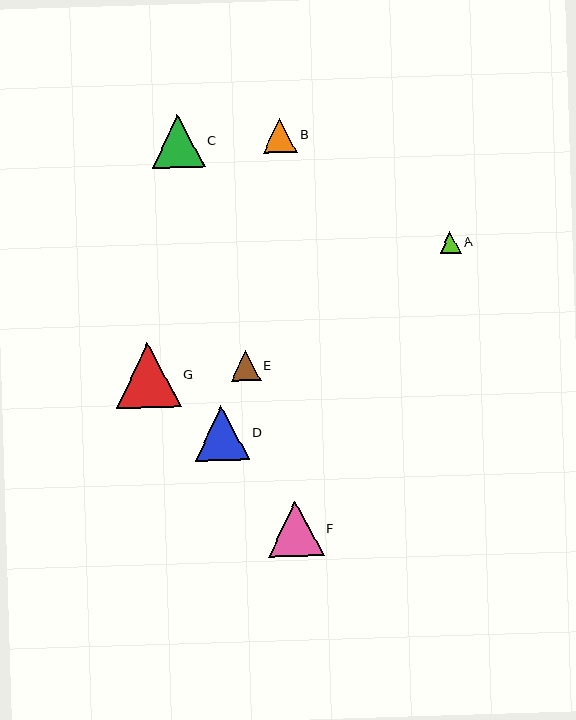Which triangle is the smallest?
Triangle A is the smallest with a size of approximately 21 pixels.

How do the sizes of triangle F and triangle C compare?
Triangle F and triangle C are approximately the same size.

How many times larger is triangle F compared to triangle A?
Triangle F is approximately 2.6 times the size of triangle A.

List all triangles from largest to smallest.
From largest to smallest: G, F, D, C, B, E, A.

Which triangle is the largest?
Triangle G is the largest with a size of approximately 65 pixels.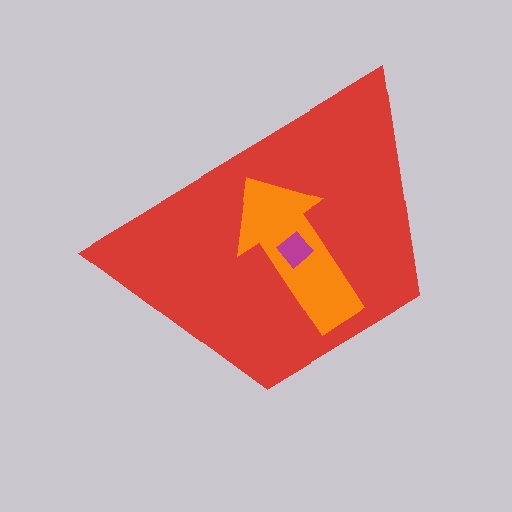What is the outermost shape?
The red trapezoid.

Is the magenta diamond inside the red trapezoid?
Yes.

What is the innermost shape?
The magenta diamond.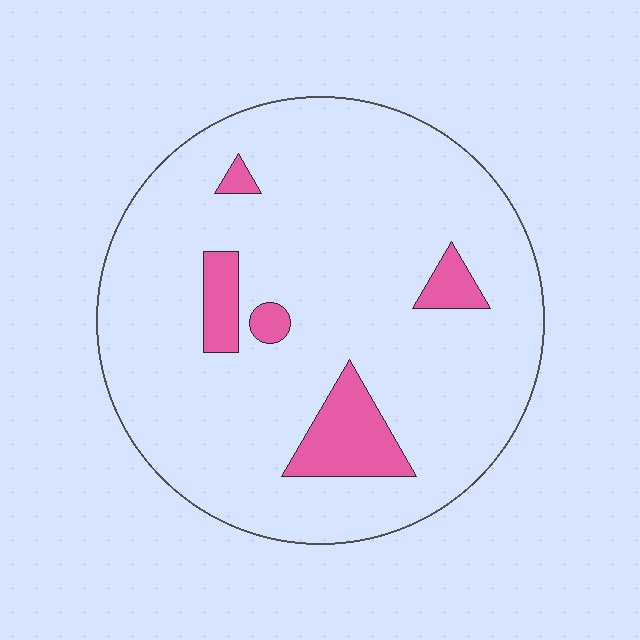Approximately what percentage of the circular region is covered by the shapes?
Approximately 10%.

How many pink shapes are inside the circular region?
5.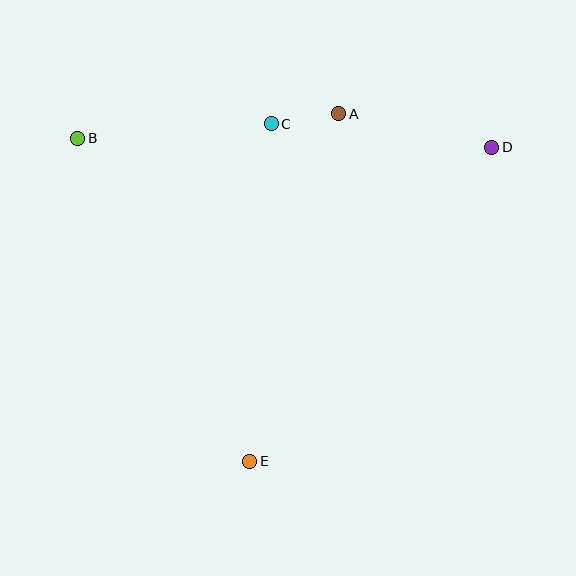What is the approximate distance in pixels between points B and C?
The distance between B and C is approximately 194 pixels.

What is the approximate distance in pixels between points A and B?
The distance between A and B is approximately 262 pixels.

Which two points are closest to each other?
Points A and C are closest to each other.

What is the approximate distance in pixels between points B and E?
The distance between B and E is approximately 366 pixels.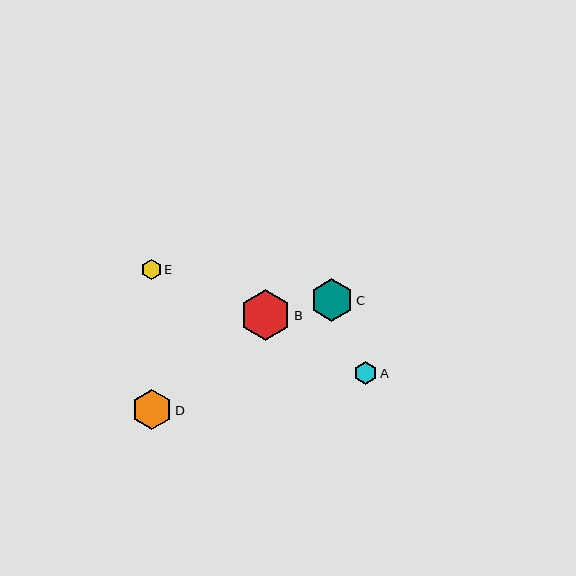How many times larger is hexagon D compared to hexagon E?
Hexagon D is approximately 2.0 times the size of hexagon E.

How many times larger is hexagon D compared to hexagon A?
Hexagon D is approximately 1.8 times the size of hexagon A.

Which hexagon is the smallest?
Hexagon E is the smallest with a size of approximately 20 pixels.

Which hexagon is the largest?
Hexagon B is the largest with a size of approximately 51 pixels.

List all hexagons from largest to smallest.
From largest to smallest: B, C, D, A, E.